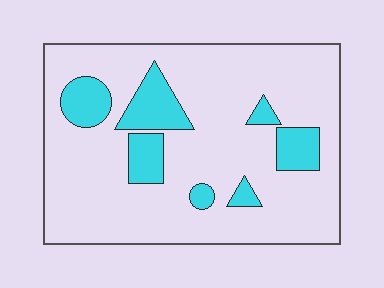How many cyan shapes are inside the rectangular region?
7.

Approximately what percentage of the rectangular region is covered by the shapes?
Approximately 15%.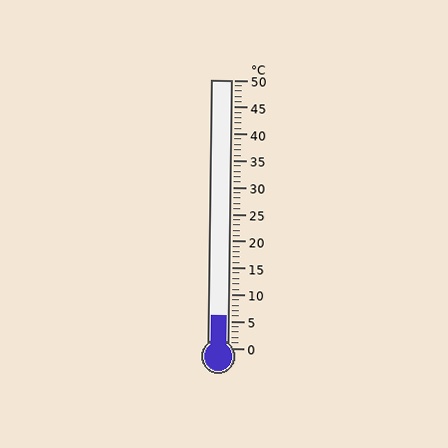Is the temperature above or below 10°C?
The temperature is below 10°C.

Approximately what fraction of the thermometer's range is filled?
The thermometer is filled to approximately 10% of its range.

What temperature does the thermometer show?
The thermometer shows approximately 6°C.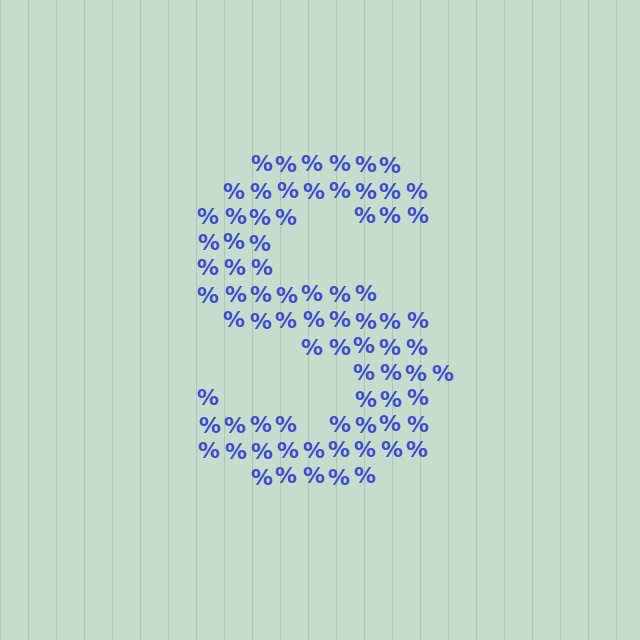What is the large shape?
The large shape is the letter S.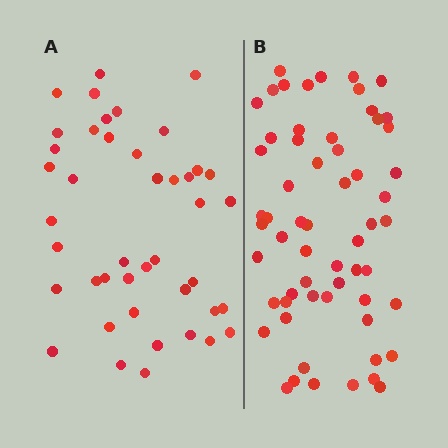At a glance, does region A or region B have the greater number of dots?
Region B (the right region) has more dots.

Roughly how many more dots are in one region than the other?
Region B has approximately 15 more dots than region A.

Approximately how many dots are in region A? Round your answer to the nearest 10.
About 40 dots. (The exact count is 43, which rounds to 40.)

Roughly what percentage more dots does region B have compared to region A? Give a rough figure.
About 40% more.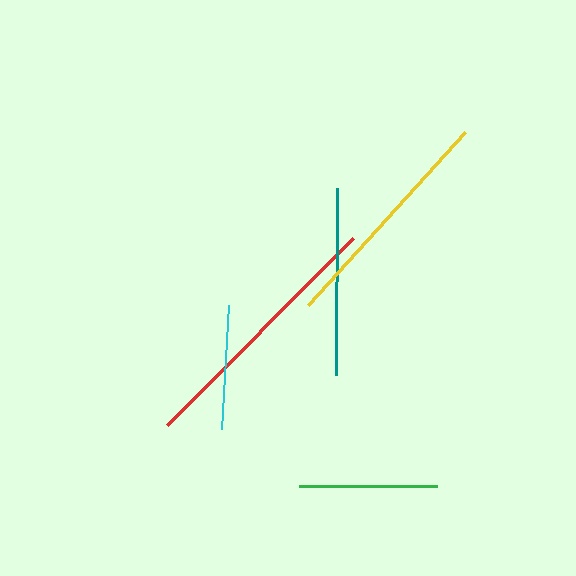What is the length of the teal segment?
The teal segment is approximately 187 pixels long.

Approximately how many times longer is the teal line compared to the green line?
The teal line is approximately 1.4 times the length of the green line.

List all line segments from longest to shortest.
From longest to shortest: red, yellow, teal, green, cyan.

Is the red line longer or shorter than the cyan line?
The red line is longer than the cyan line.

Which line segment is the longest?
The red line is the longest at approximately 263 pixels.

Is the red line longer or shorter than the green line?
The red line is longer than the green line.